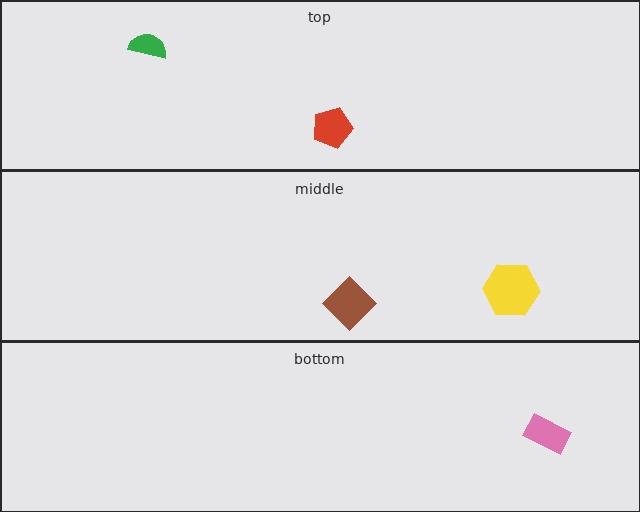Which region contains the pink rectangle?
The bottom region.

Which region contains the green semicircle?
The top region.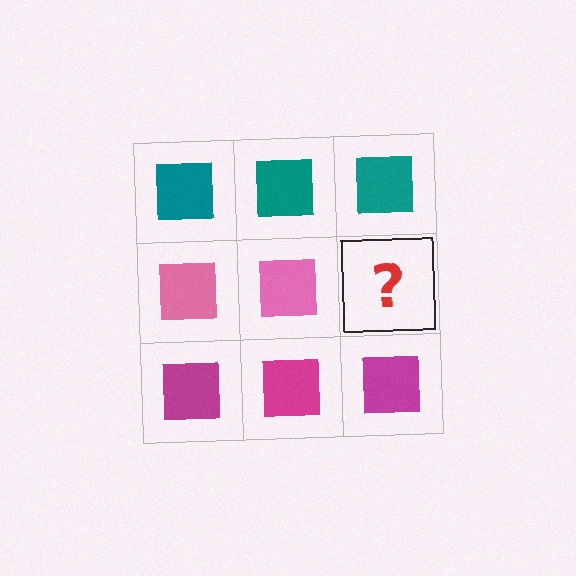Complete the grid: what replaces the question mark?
The question mark should be replaced with a pink square.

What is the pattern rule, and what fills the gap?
The rule is that each row has a consistent color. The gap should be filled with a pink square.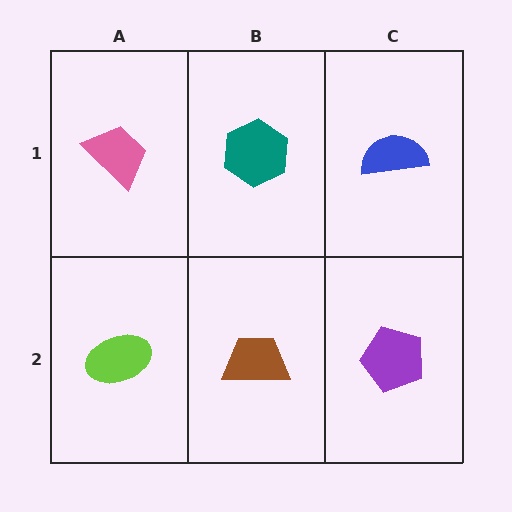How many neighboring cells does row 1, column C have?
2.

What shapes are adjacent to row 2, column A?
A pink trapezoid (row 1, column A), a brown trapezoid (row 2, column B).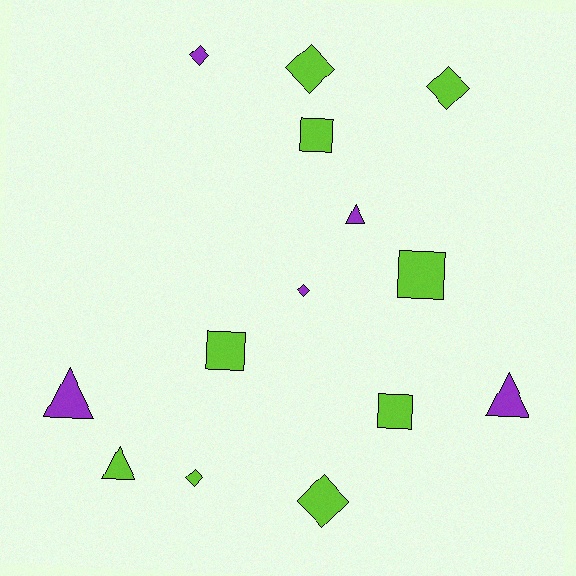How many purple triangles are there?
There are 3 purple triangles.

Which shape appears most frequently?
Diamond, with 6 objects.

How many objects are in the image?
There are 14 objects.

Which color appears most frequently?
Lime, with 9 objects.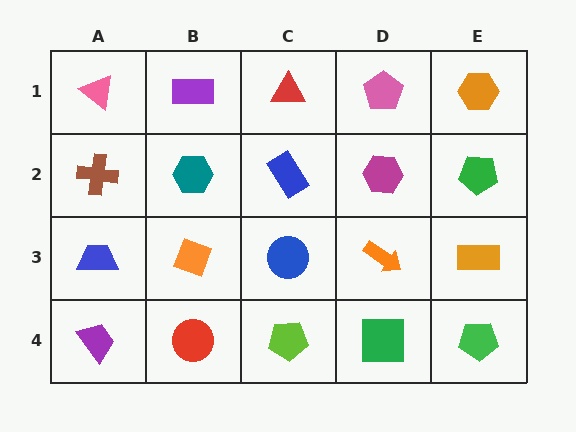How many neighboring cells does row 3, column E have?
3.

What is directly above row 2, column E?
An orange hexagon.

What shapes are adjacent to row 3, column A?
A brown cross (row 2, column A), a purple trapezoid (row 4, column A), an orange diamond (row 3, column B).